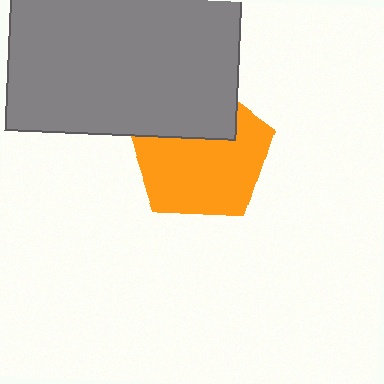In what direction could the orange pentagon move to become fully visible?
The orange pentagon could move down. That would shift it out from behind the gray rectangle entirely.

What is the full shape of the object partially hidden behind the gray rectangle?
The partially hidden object is an orange pentagon.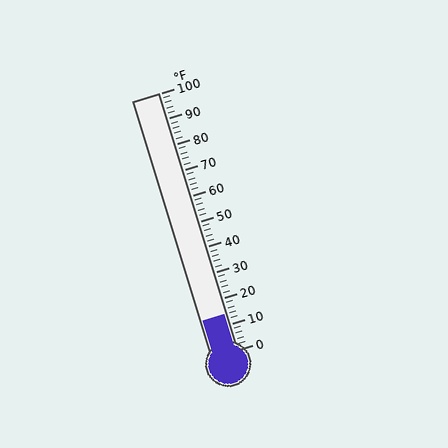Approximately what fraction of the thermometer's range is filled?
The thermometer is filled to approximately 15% of its range.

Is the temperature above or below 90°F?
The temperature is below 90°F.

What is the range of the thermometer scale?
The thermometer scale ranges from 0°F to 100°F.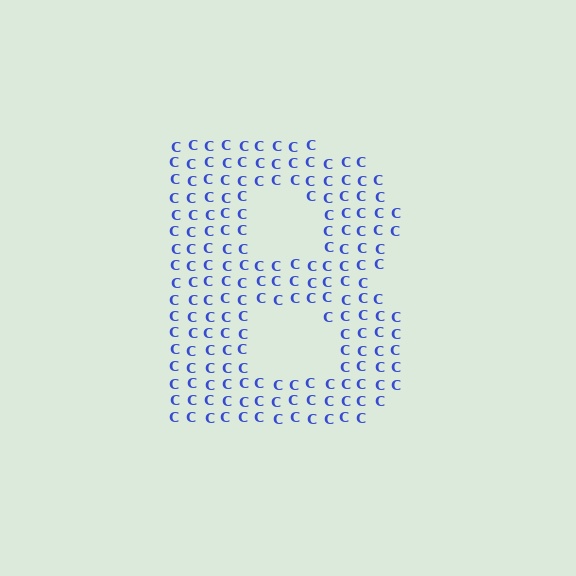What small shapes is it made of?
It is made of small letter C's.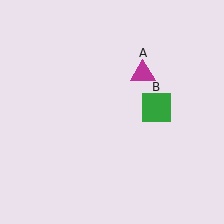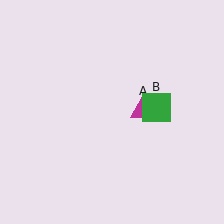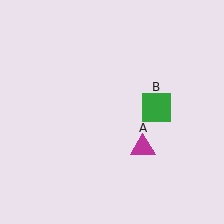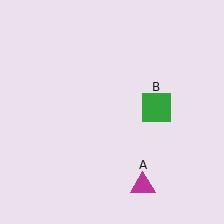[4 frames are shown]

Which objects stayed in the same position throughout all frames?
Green square (object B) remained stationary.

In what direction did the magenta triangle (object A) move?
The magenta triangle (object A) moved down.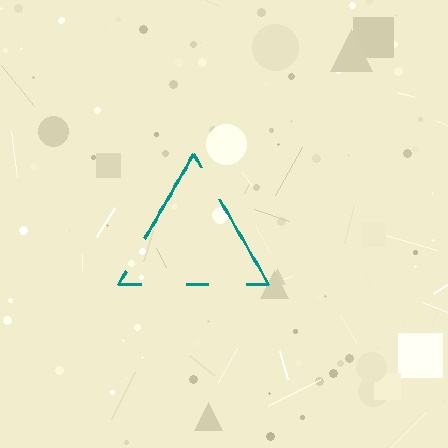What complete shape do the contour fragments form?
The contour fragments form a triangle.